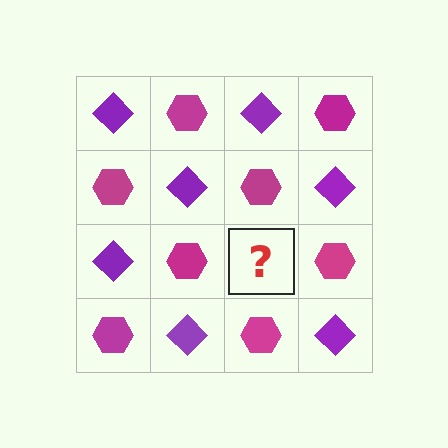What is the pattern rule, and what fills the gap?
The rule is that it alternates purple diamond and magenta hexagon in a checkerboard pattern. The gap should be filled with a purple diamond.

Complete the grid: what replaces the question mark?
The question mark should be replaced with a purple diamond.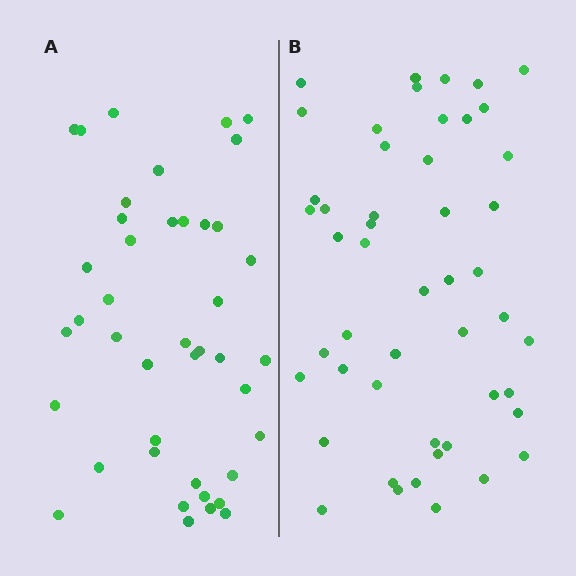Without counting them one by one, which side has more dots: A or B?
Region B (the right region) has more dots.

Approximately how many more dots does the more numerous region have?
Region B has roughly 8 or so more dots than region A.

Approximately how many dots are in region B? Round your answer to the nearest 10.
About 50 dots. (The exact count is 49, which rounds to 50.)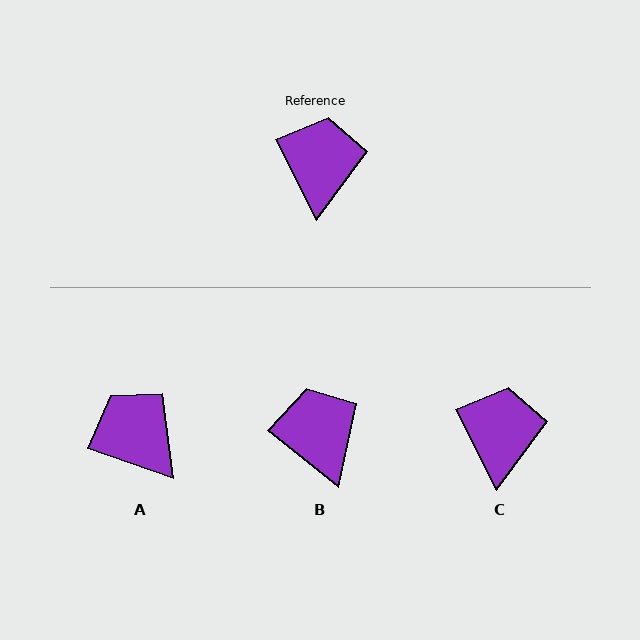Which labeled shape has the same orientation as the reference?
C.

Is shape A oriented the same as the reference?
No, it is off by about 44 degrees.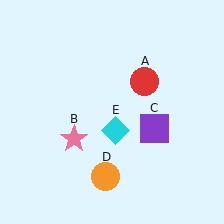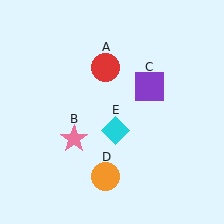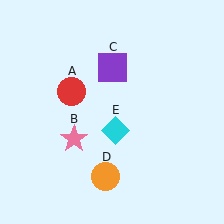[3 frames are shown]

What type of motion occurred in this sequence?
The red circle (object A), purple square (object C) rotated counterclockwise around the center of the scene.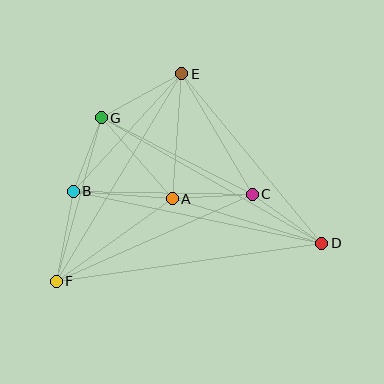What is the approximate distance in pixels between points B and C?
The distance between B and C is approximately 179 pixels.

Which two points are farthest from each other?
Points D and F are farthest from each other.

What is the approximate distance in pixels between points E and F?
The distance between E and F is approximately 243 pixels.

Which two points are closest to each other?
Points B and G are closest to each other.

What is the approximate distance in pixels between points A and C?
The distance between A and C is approximately 80 pixels.